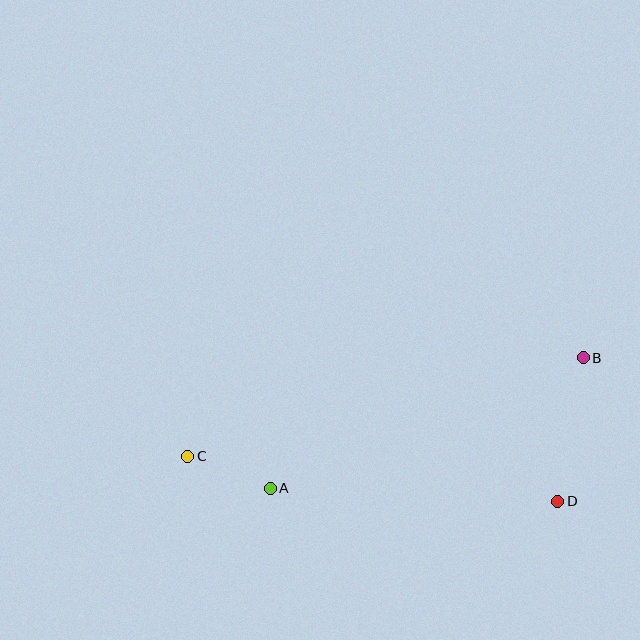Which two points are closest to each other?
Points A and C are closest to each other.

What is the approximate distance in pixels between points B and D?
The distance between B and D is approximately 146 pixels.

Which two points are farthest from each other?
Points B and C are farthest from each other.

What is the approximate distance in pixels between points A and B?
The distance between A and B is approximately 339 pixels.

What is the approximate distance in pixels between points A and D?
The distance between A and D is approximately 288 pixels.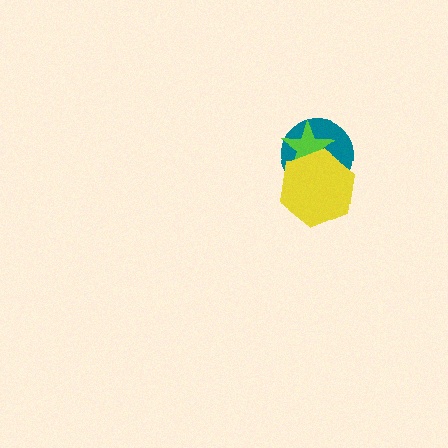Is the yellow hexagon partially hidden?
No, no other shape covers it.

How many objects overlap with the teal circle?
2 objects overlap with the teal circle.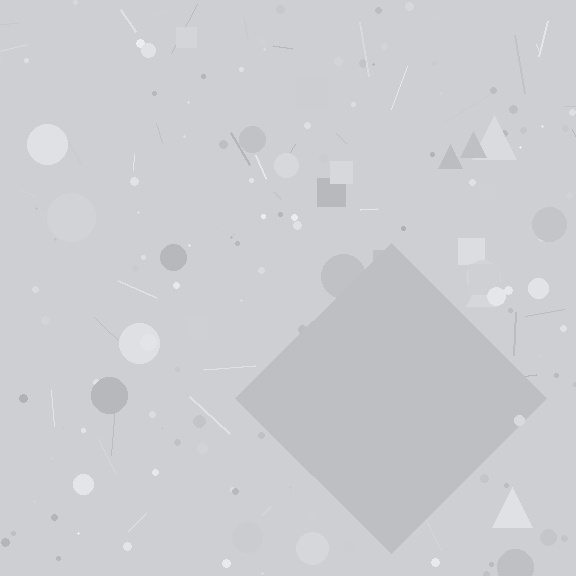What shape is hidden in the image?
A diamond is hidden in the image.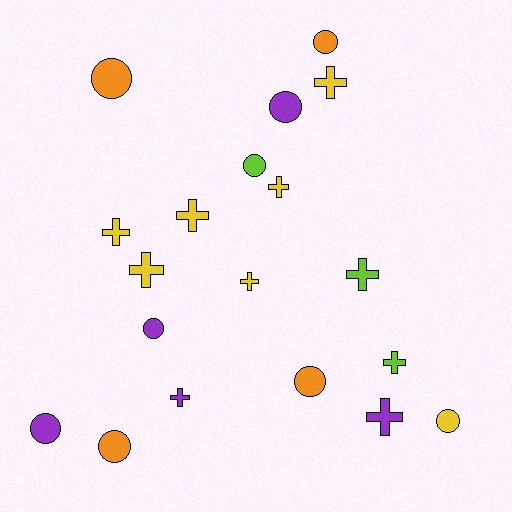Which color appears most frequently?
Yellow, with 7 objects.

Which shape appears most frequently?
Cross, with 10 objects.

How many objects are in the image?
There are 19 objects.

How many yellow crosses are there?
There are 6 yellow crosses.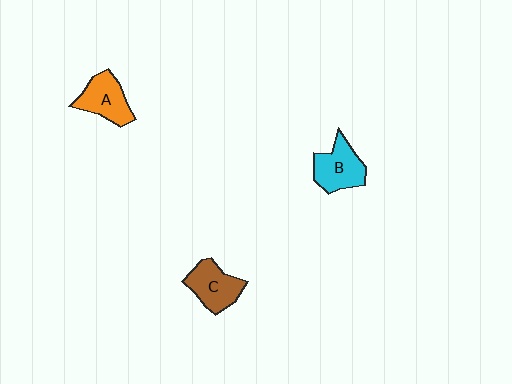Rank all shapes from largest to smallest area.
From largest to smallest: B (cyan), C (brown), A (orange).